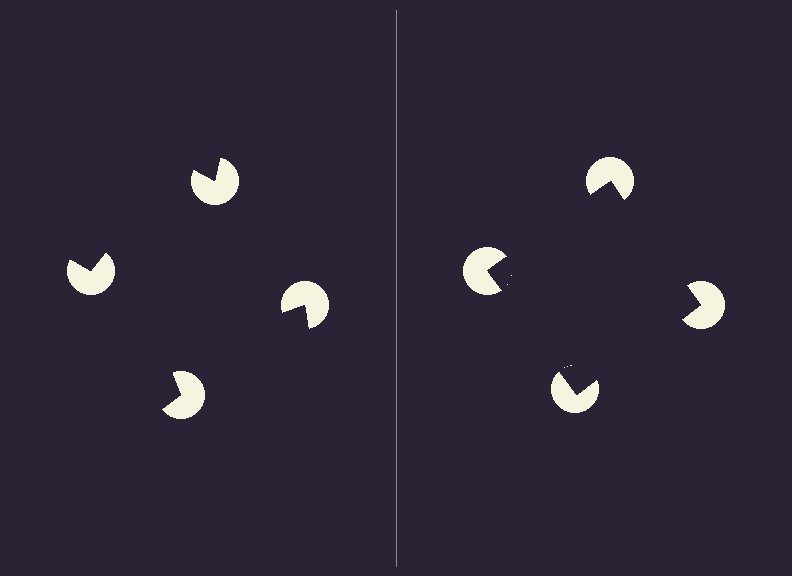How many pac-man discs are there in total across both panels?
8 — 4 on each side.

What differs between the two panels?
The pac-man discs are positioned identically on both sides; only the wedge orientations differ. On the right they align to a square; on the left they are misaligned.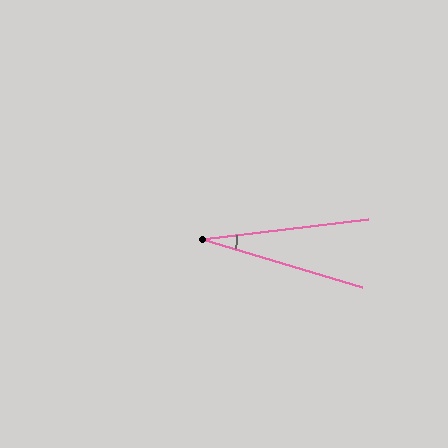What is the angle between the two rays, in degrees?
Approximately 24 degrees.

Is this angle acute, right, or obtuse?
It is acute.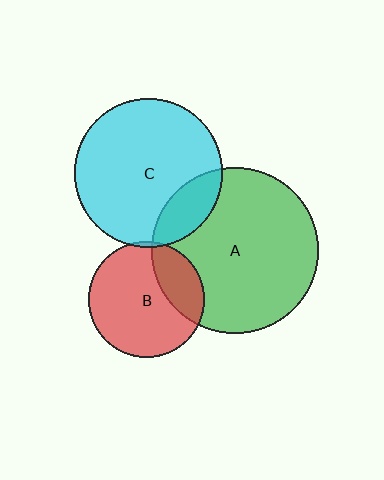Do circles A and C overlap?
Yes.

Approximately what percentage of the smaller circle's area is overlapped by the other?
Approximately 20%.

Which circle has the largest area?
Circle A (green).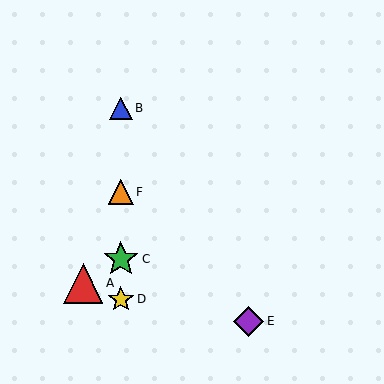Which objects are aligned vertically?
Objects B, C, D, F are aligned vertically.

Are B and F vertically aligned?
Yes, both are at x≈121.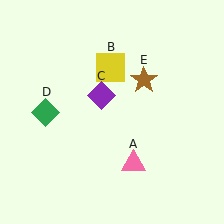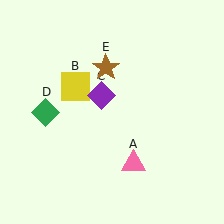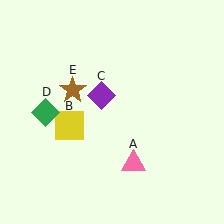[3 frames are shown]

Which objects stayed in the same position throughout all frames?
Pink triangle (object A) and purple diamond (object C) and green diamond (object D) remained stationary.